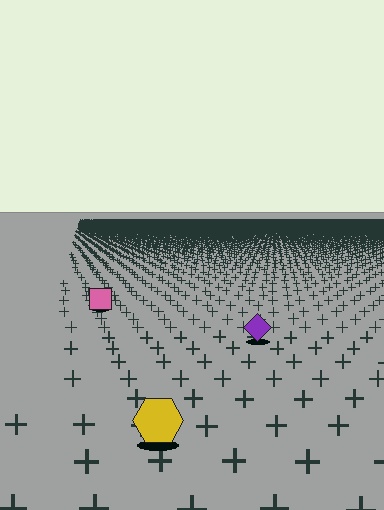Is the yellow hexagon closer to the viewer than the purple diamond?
Yes. The yellow hexagon is closer — you can tell from the texture gradient: the ground texture is coarser near it.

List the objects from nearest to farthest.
From nearest to farthest: the yellow hexagon, the purple diamond, the pink square.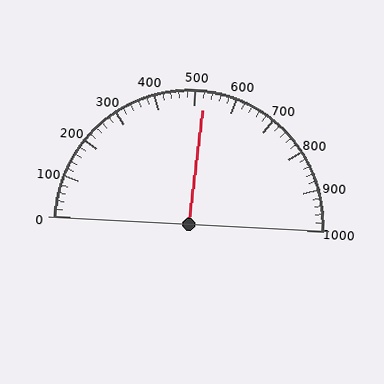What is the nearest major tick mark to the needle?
The nearest major tick mark is 500.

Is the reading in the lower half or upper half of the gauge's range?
The reading is in the upper half of the range (0 to 1000).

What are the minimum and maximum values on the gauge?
The gauge ranges from 0 to 1000.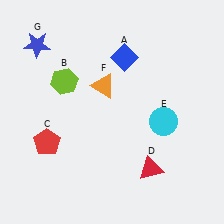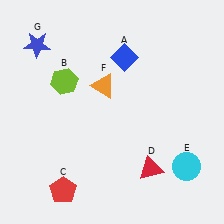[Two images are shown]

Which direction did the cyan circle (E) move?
The cyan circle (E) moved down.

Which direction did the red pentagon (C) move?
The red pentagon (C) moved down.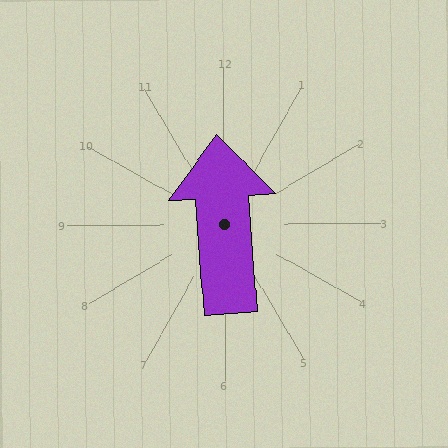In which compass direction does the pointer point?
North.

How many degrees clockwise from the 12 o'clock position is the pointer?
Approximately 356 degrees.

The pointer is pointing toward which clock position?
Roughly 12 o'clock.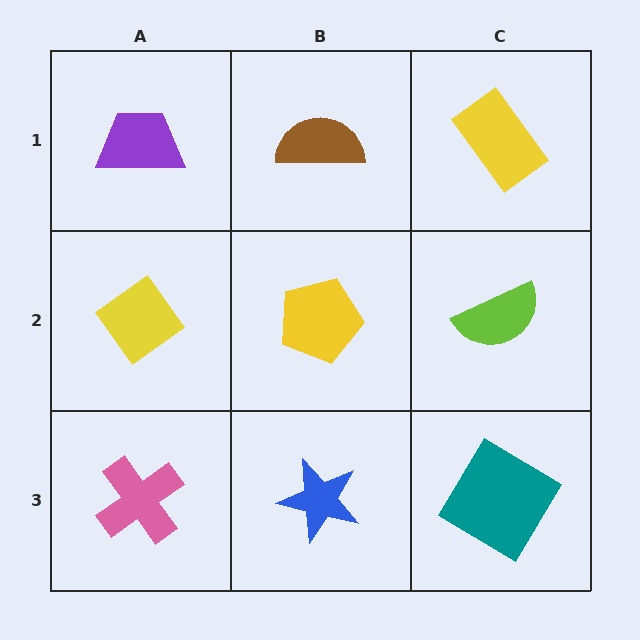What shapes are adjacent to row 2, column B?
A brown semicircle (row 1, column B), a blue star (row 3, column B), a yellow diamond (row 2, column A), a lime semicircle (row 2, column C).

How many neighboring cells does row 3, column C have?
2.